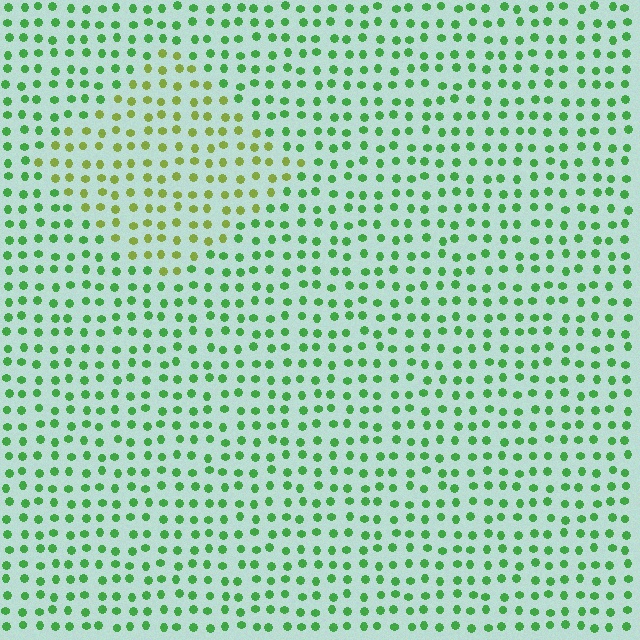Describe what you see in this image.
The image is filled with small green elements in a uniform arrangement. A diamond-shaped region is visible where the elements are tinted to a slightly different hue, forming a subtle color boundary.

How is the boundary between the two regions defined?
The boundary is defined purely by a slight shift in hue (about 41 degrees). Spacing, size, and orientation are identical on both sides.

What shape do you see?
I see a diamond.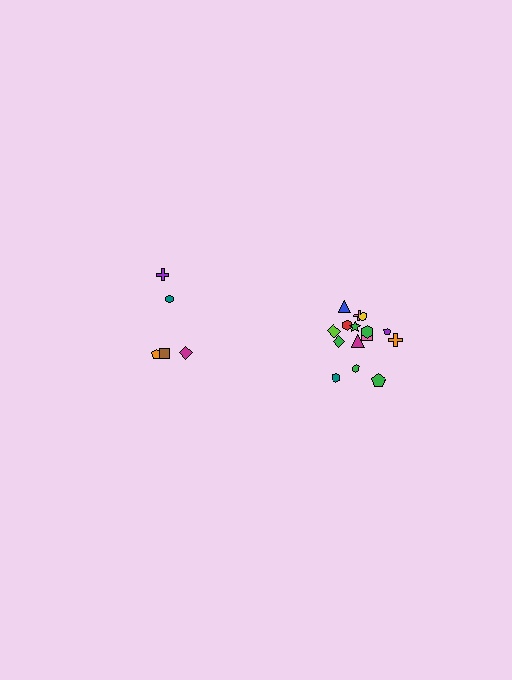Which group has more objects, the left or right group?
The right group.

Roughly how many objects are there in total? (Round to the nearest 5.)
Roughly 20 objects in total.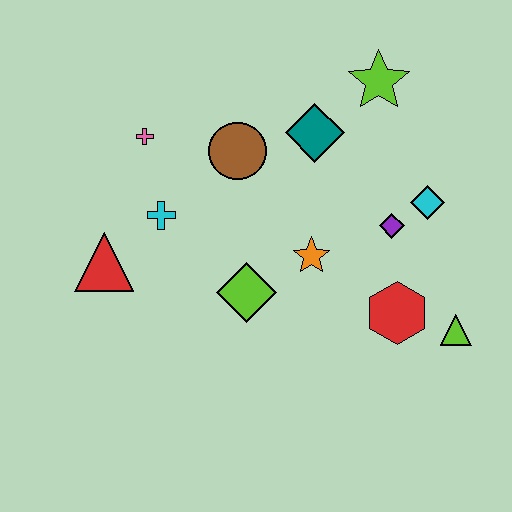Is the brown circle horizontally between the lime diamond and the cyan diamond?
No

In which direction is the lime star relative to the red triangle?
The lime star is to the right of the red triangle.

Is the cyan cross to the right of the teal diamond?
No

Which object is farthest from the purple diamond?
The red triangle is farthest from the purple diamond.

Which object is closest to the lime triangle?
The red hexagon is closest to the lime triangle.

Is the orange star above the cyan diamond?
No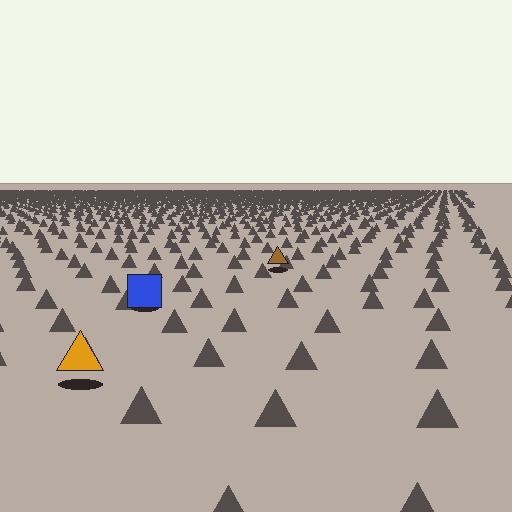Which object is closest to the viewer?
The orange triangle is closest. The texture marks near it are larger and more spread out.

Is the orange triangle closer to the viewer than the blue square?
Yes. The orange triangle is closer — you can tell from the texture gradient: the ground texture is coarser near it.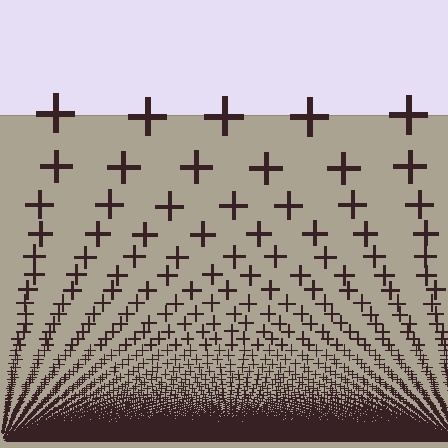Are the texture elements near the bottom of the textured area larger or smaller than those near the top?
Smaller. The gradient is inverted — elements near the bottom are smaller and denser.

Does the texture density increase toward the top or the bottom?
Density increases toward the bottom.